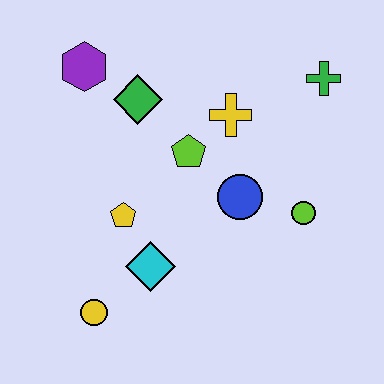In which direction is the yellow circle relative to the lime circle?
The yellow circle is to the left of the lime circle.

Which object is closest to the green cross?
The yellow cross is closest to the green cross.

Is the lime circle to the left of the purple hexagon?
No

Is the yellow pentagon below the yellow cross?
Yes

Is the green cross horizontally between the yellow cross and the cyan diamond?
No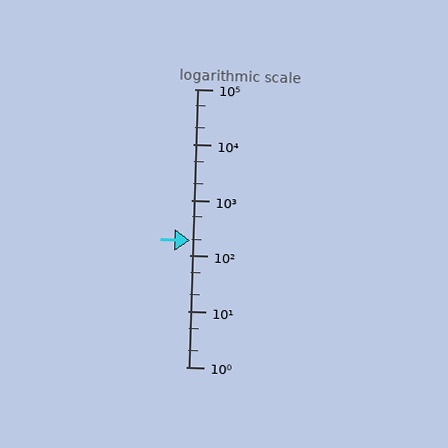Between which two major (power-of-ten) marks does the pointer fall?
The pointer is between 100 and 1000.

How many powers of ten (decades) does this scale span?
The scale spans 5 decades, from 1 to 100000.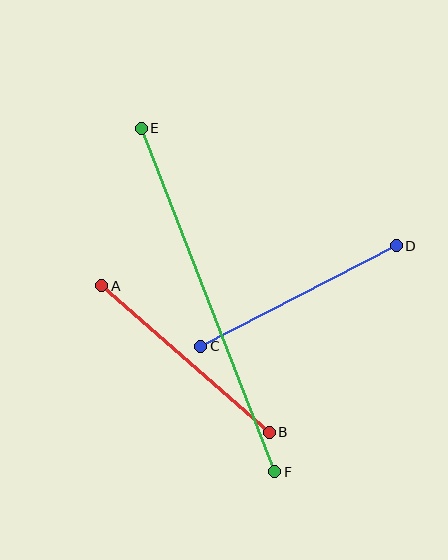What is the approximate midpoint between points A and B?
The midpoint is at approximately (185, 359) pixels.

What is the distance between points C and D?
The distance is approximately 220 pixels.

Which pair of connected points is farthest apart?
Points E and F are farthest apart.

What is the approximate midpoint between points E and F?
The midpoint is at approximately (208, 300) pixels.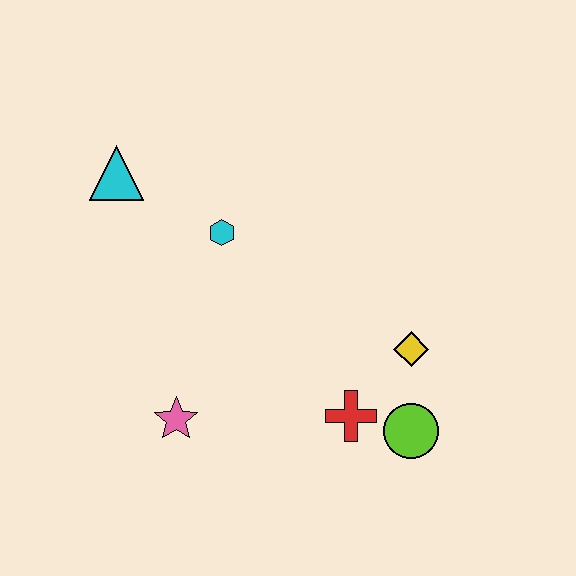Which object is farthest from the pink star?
The cyan triangle is farthest from the pink star.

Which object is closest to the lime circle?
The red cross is closest to the lime circle.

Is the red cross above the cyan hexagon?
No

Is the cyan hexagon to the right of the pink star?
Yes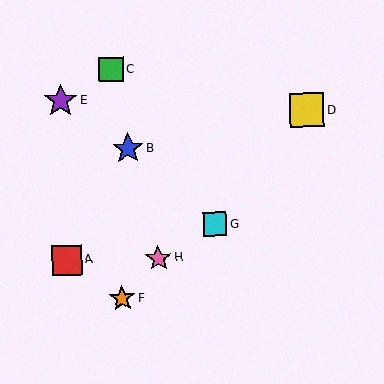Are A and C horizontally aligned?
No, A is at y≈260 and C is at y≈70.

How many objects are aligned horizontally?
2 objects (A, H) are aligned horizontally.